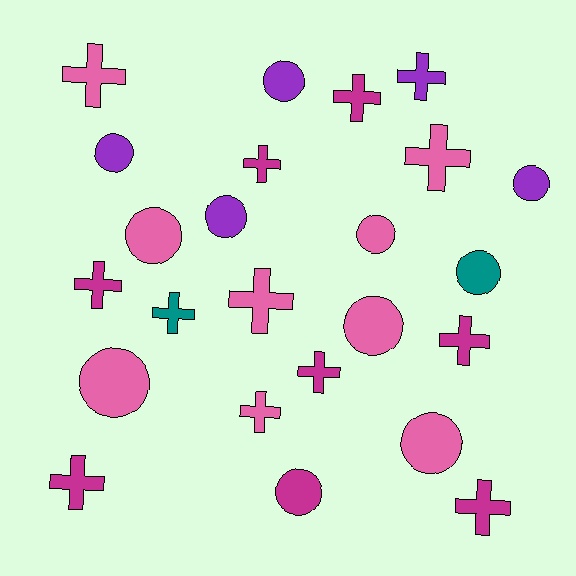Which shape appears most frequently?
Cross, with 13 objects.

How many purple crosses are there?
There is 1 purple cross.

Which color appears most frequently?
Pink, with 9 objects.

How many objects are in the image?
There are 24 objects.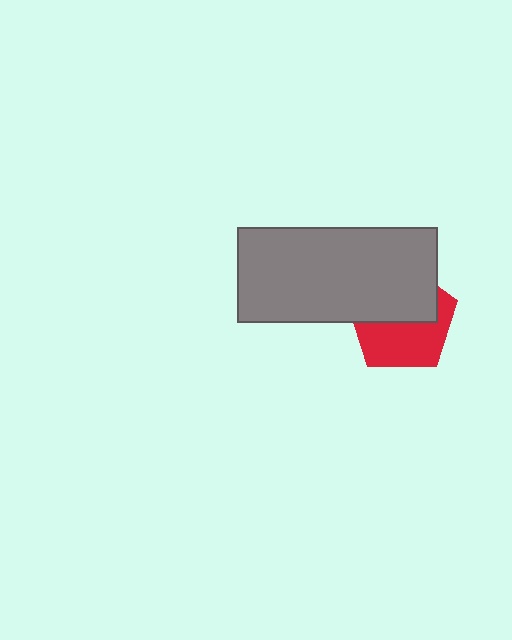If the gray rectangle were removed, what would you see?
You would see the complete red pentagon.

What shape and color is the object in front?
The object in front is a gray rectangle.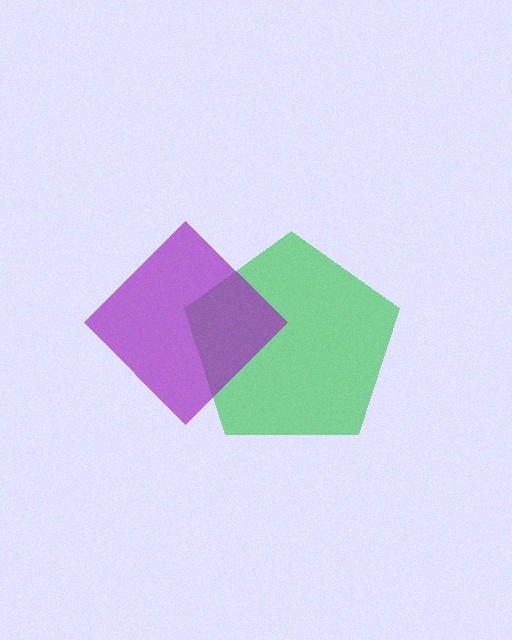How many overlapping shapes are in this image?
There are 2 overlapping shapes in the image.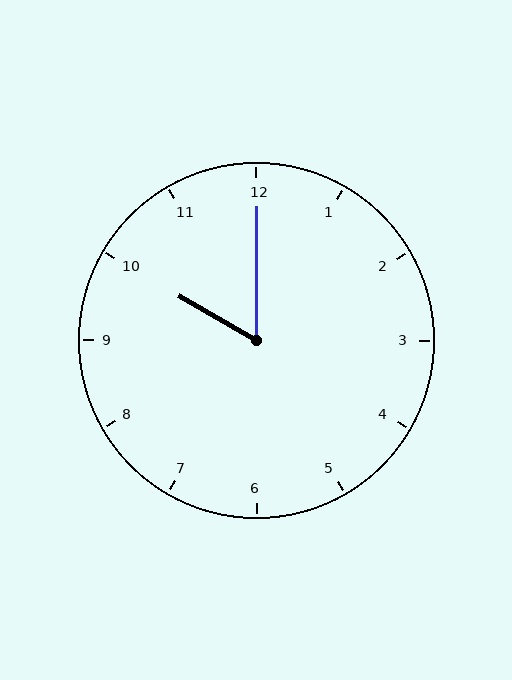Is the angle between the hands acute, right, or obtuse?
It is acute.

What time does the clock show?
10:00.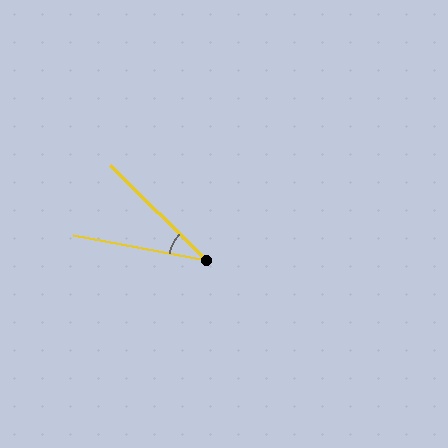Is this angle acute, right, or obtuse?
It is acute.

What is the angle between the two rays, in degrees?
Approximately 34 degrees.